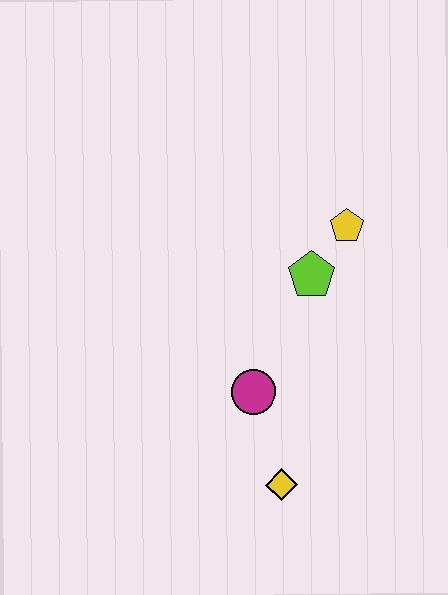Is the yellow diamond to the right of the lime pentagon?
No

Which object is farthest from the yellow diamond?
The yellow pentagon is farthest from the yellow diamond.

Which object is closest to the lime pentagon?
The yellow pentagon is closest to the lime pentagon.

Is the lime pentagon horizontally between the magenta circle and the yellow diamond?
No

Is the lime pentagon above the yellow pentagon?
No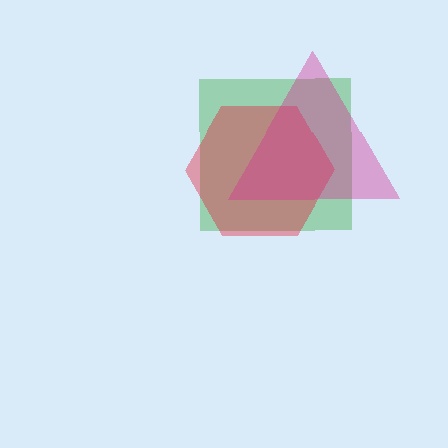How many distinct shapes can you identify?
There are 3 distinct shapes: a green square, a red hexagon, a magenta triangle.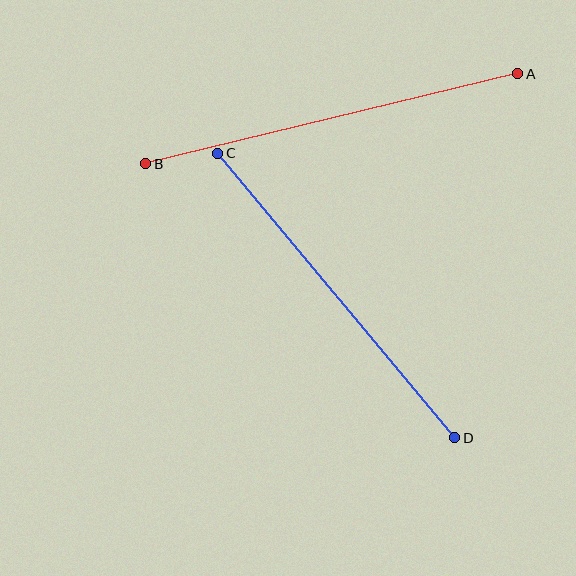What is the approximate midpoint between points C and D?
The midpoint is at approximately (336, 296) pixels.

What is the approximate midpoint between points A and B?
The midpoint is at approximately (332, 119) pixels.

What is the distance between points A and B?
The distance is approximately 383 pixels.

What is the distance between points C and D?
The distance is approximately 370 pixels.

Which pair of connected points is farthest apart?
Points A and B are farthest apart.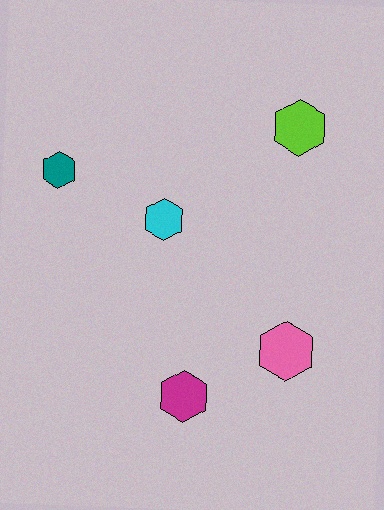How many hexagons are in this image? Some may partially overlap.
There are 5 hexagons.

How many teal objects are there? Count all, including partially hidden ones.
There is 1 teal object.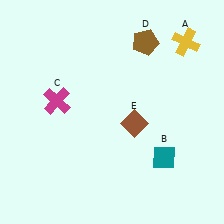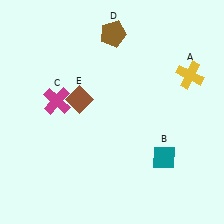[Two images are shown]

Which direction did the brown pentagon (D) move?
The brown pentagon (D) moved left.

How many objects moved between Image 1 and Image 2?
3 objects moved between the two images.